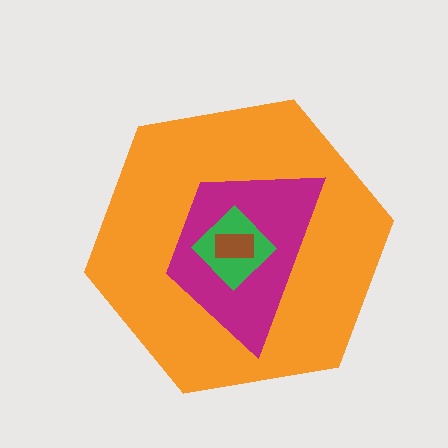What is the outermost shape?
The orange hexagon.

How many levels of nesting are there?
4.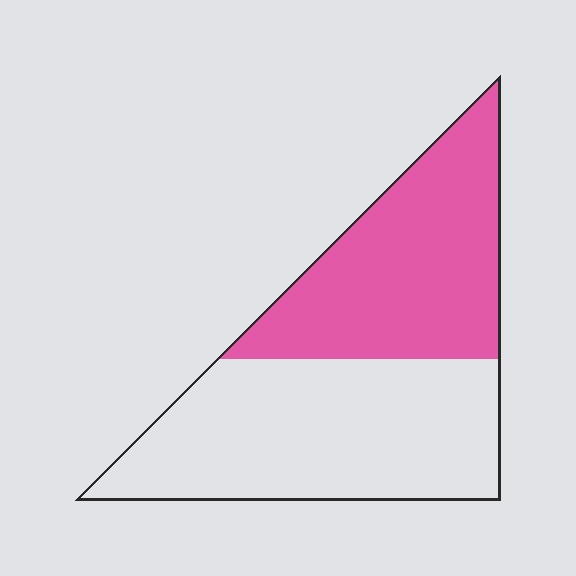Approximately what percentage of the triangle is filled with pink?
Approximately 45%.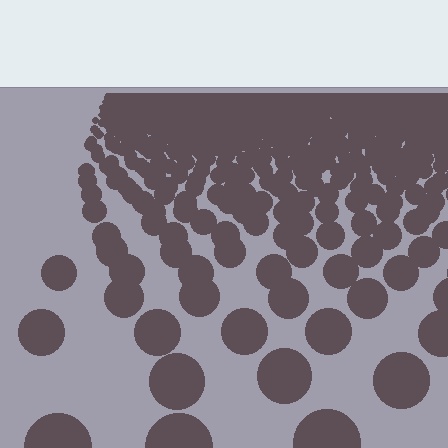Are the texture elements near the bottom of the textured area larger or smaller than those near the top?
Larger. Near the bottom, elements are closer to the viewer and appear at a bigger on-screen size.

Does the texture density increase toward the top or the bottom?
Density increases toward the top.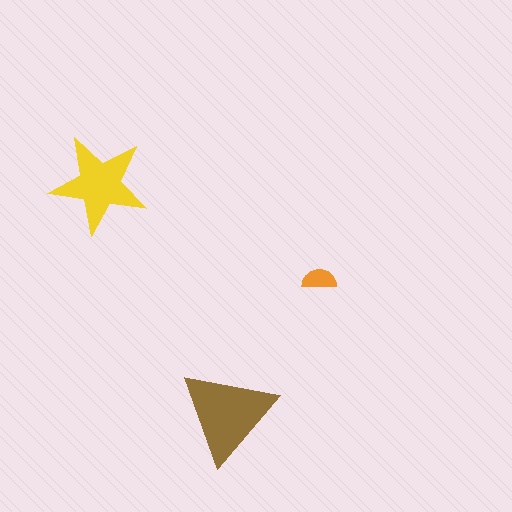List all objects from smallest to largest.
The orange semicircle, the yellow star, the brown triangle.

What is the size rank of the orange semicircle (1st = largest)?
3rd.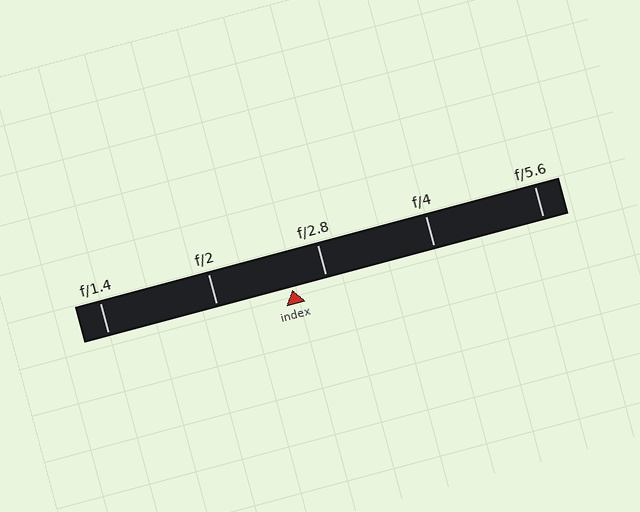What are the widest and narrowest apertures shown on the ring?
The widest aperture shown is f/1.4 and the narrowest is f/5.6.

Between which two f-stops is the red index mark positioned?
The index mark is between f/2 and f/2.8.